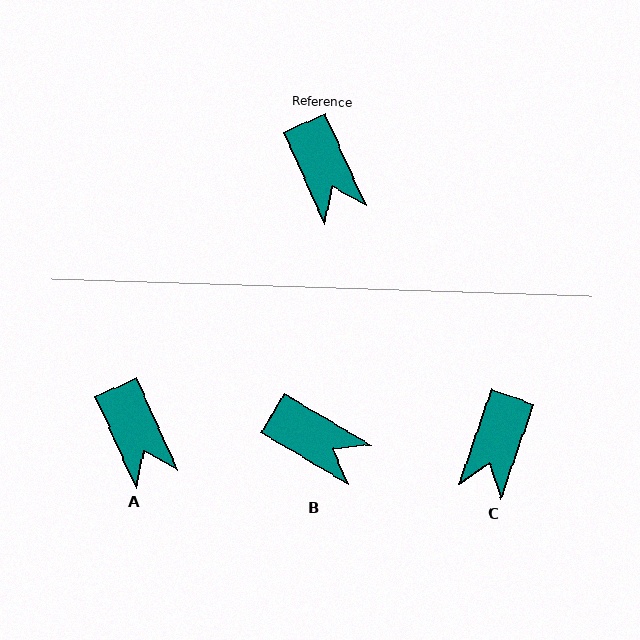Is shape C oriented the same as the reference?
No, it is off by about 43 degrees.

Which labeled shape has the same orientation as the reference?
A.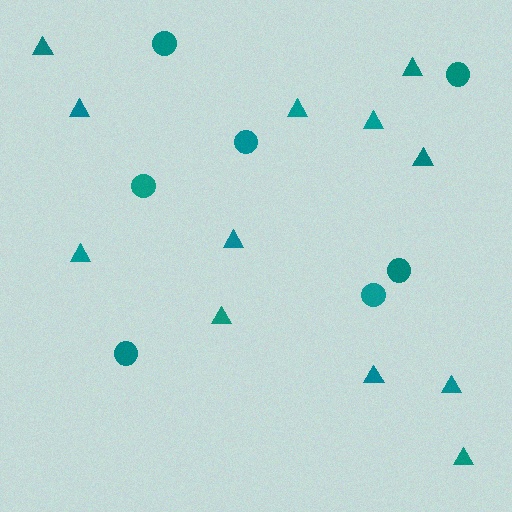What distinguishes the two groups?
There are 2 groups: one group of triangles (12) and one group of circles (7).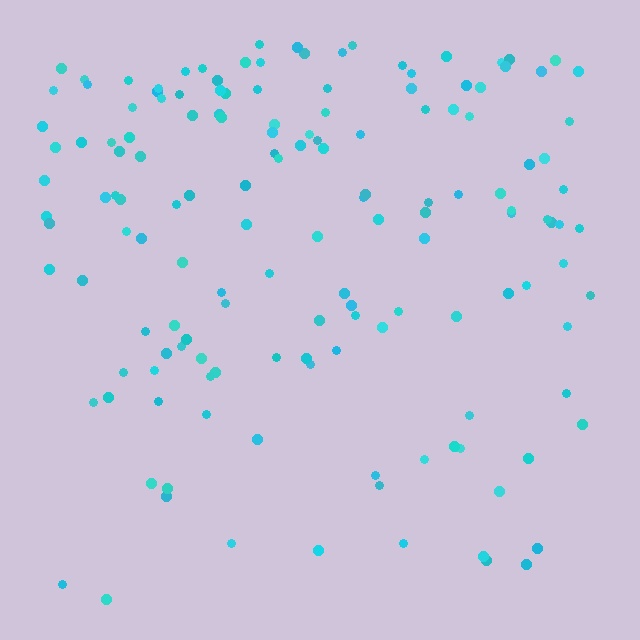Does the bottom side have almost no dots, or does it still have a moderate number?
Still a moderate number, just noticeably fewer than the top.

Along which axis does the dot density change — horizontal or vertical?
Vertical.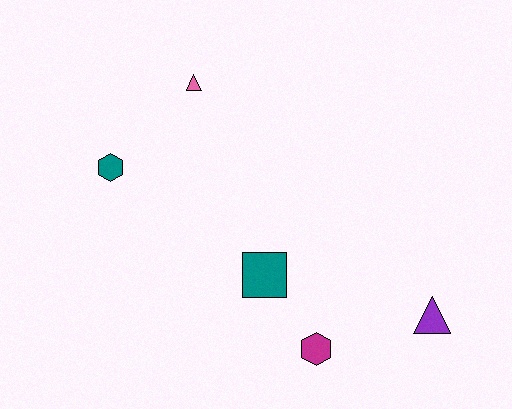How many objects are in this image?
There are 5 objects.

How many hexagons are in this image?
There are 2 hexagons.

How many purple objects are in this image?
There is 1 purple object.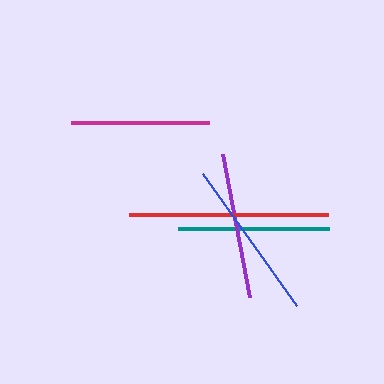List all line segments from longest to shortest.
From longest to shortest: red, blue, teal, purple, magenta.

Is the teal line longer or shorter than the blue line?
The blue line is longer than the teal line.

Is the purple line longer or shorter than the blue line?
The blue line is longer than the purple line.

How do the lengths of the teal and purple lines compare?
The teal and purple lines are approximately the same length.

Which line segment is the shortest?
The magenta line is the shortest at approximately 139 pixels.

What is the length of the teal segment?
The teal segment is approximately 151 pixels long.